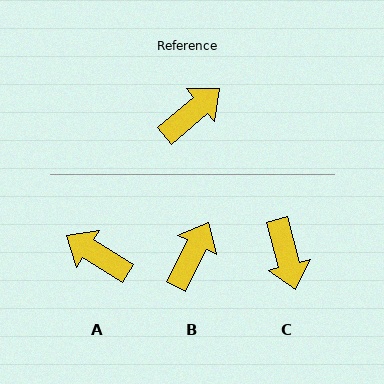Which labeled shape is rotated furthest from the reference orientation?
C, about 116 degrees away.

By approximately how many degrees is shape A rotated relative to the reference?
Approximately 107 degrees counter-clockwise.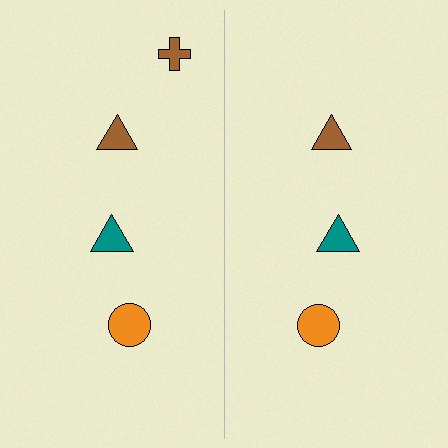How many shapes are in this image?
There are 7 shapes in this image.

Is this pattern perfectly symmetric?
No, the pattern is not perfectly symmetric. A brown cross is missing from the right side.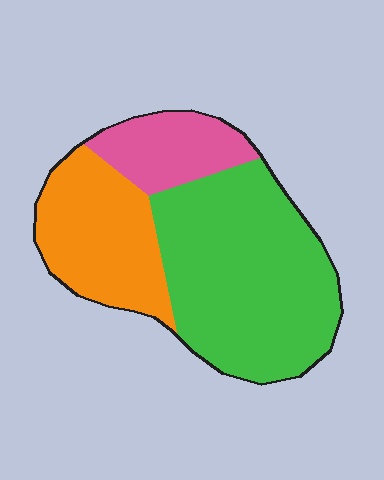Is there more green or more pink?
Green.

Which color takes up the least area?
Pink, at roughly 15%.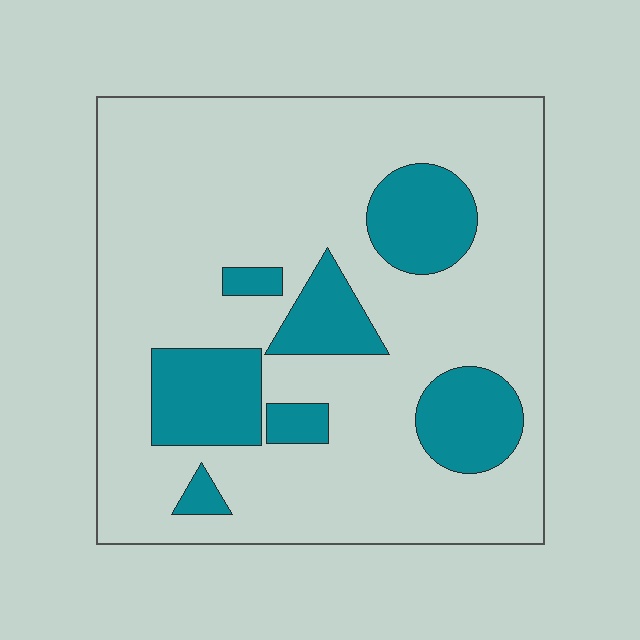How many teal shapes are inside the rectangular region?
7.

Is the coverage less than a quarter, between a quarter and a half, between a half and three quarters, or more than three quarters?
Less than a quarter.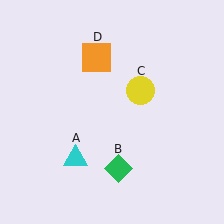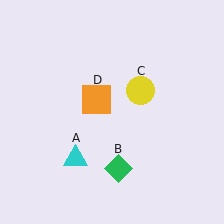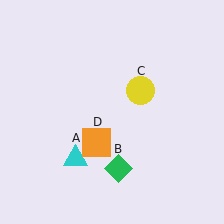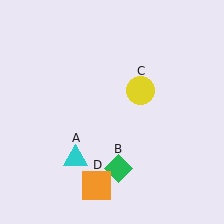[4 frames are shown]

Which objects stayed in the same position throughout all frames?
Cyan triangle (object A) and green diamond (object B) and yellow circle (object C) remained stationary.